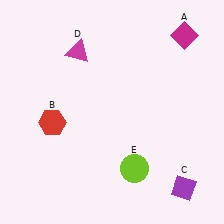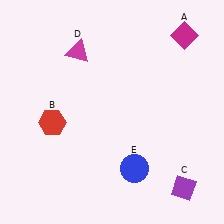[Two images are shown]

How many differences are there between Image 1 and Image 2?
There is 1 difference between the two images.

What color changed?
The circle (E) changed from lime in Image 1 to blue in Image 2.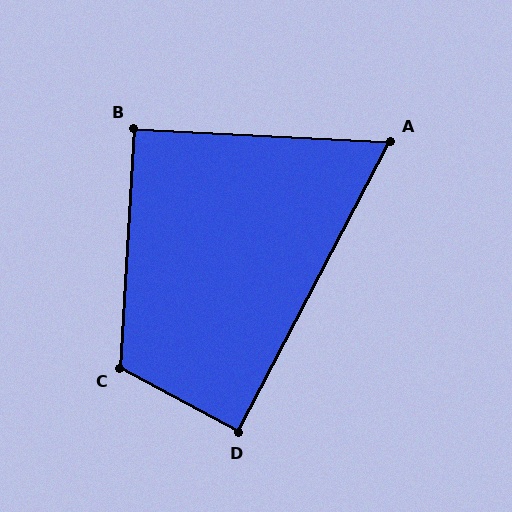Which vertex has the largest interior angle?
C, at approximately 115 degrees.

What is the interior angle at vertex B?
Approximately 90 degrees (approximately right).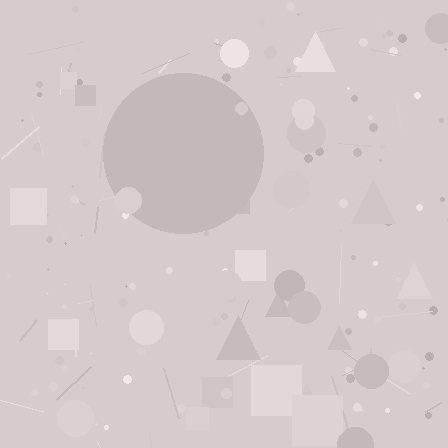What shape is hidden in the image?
A circle is hidden in the image.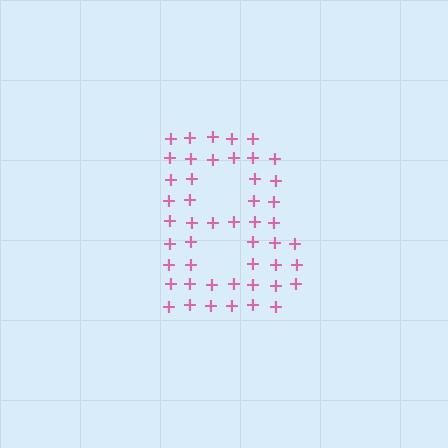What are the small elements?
The small elements are plus signs.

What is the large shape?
The large shape is the letter B.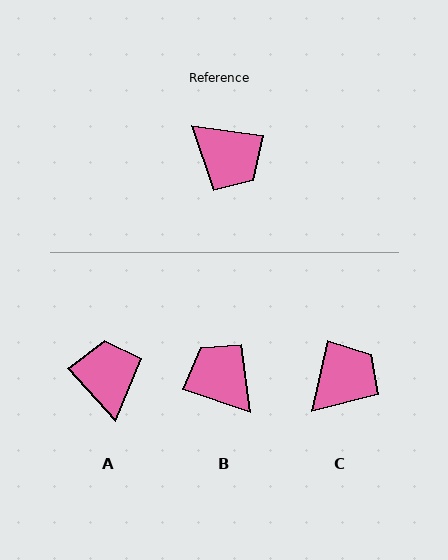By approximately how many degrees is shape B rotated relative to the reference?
Approximately 169 degrees counter-clockwise.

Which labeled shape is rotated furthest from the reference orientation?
B, about 169 degrees away.